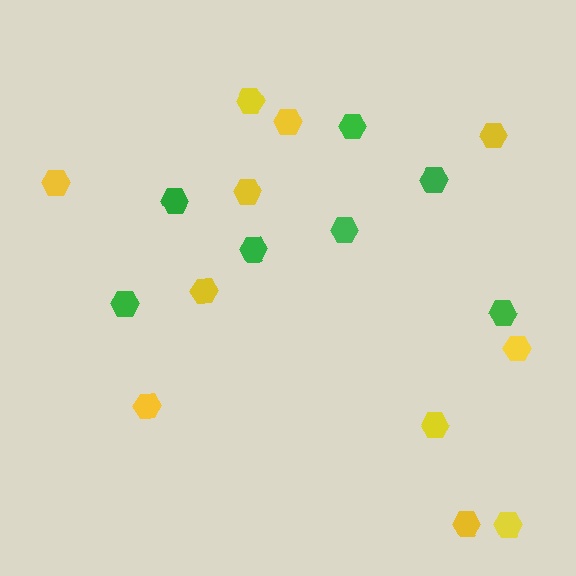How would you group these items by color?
There are 2 groups: one group of green hexagons (7) and one group of yellow hexagons (11).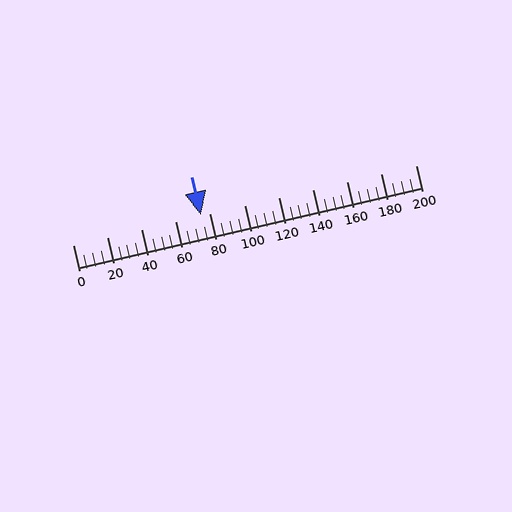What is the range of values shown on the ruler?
The ruler shows values from 0 to 200.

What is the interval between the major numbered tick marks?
The major tick marks are spaced 20 units apart.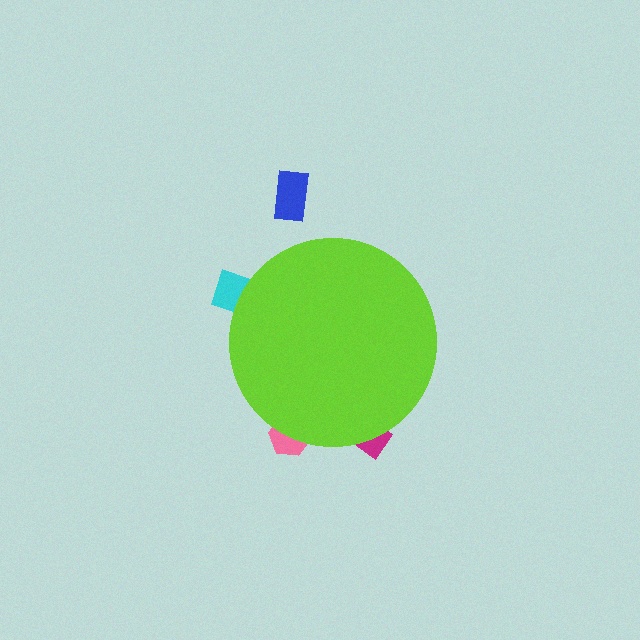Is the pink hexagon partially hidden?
Yes, the pink hexagon is partially hidden behind the lime circle.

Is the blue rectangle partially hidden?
No, the blue rectangle is fully visible.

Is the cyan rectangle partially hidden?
Yes, the cyan rectangle is partially hidden behind the lime circle.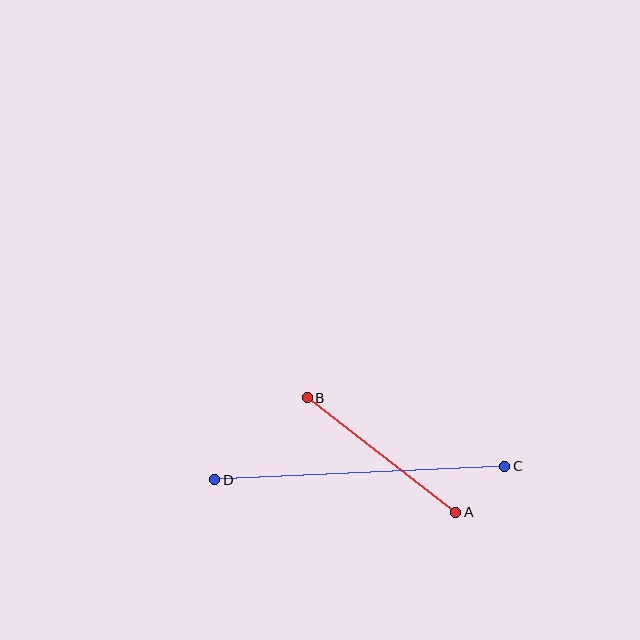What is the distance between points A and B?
The distance is approximately 187 pixels.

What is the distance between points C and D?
The distance is approximately 290 pixels.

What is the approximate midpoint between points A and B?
The midpoint is at approximately (381, 455) pixels.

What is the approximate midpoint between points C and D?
The midpoint is at approximately (360, 473) pixels.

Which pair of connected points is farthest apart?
Points C and D are farthest apart.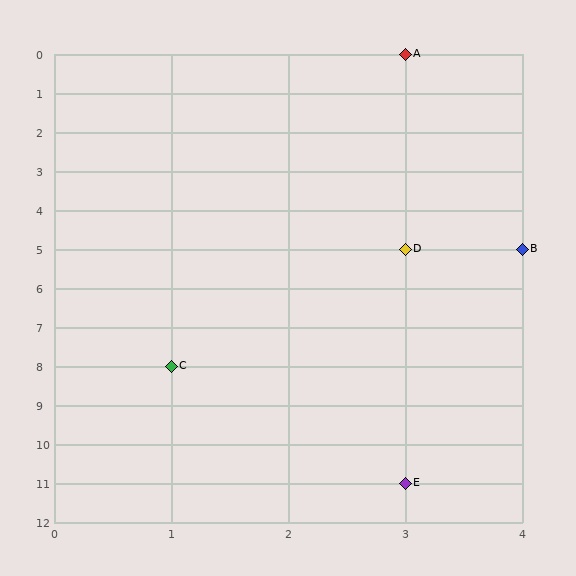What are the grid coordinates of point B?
Point B is at grid coordinates (4, 5).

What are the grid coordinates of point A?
Point A is at grid coordinates (3, 0).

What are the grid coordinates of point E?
Point E is at grid coordinates (3, 11).